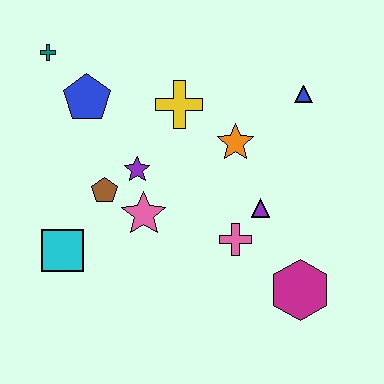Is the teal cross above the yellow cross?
Yes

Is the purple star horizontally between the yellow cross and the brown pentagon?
Yes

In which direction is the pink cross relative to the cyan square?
The pink cross is to the right of the cyan square.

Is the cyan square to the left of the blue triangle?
Yes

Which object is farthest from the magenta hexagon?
The teal cross is farthest from the magenta hexagon.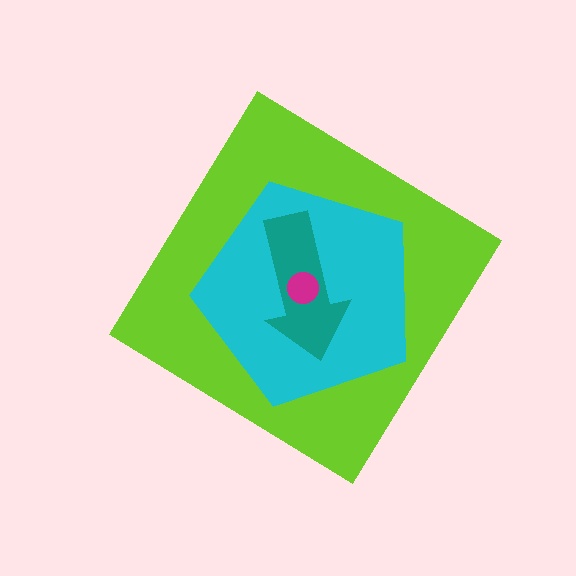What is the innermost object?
The magenta circle.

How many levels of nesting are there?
4.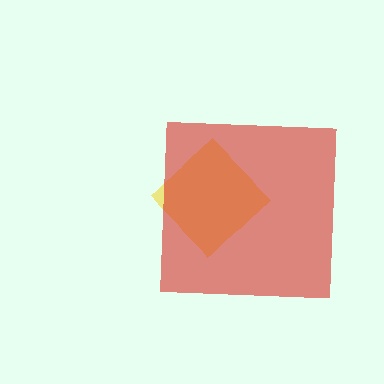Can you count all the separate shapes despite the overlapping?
Yes, there are 2 separate shapes.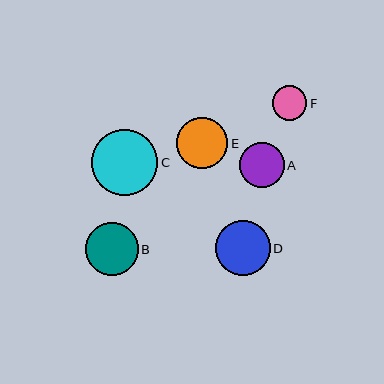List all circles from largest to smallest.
From largest to smallest: C, D, B, E, A, F.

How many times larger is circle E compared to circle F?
Circle E is approximately 1.5 times the size of circle F.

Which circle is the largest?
Circle C is the largest with a size of approximately 66 pixels.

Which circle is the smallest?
Circle F is the smallest with a size of approximately 34 pixels.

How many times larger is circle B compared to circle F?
Circle B is approximately 1.5 times the size of circle F.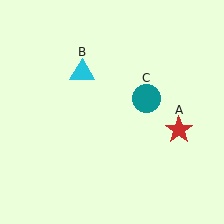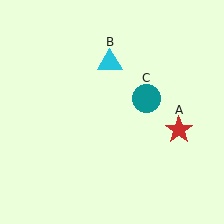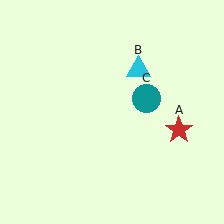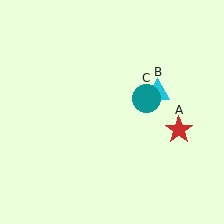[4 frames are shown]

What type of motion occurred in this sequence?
The cyan triangle (object B) rotated clockwise around the center of the scene.